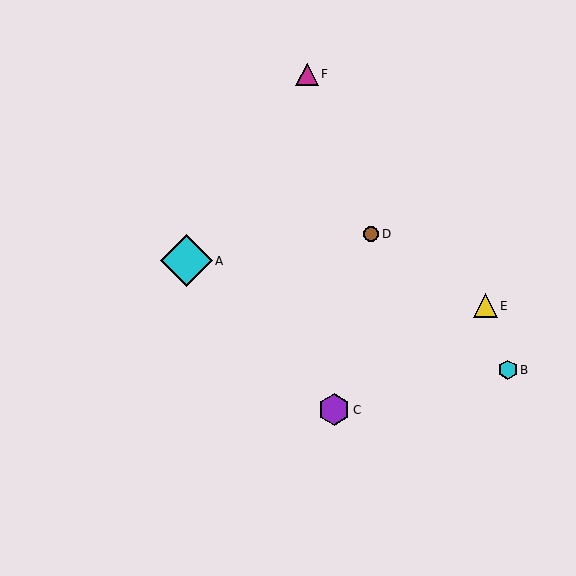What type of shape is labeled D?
Shape D is a brown circle.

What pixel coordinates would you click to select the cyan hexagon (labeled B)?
Click at (508, 370) to select the cyan hexagon B.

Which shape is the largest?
The cyan diamond (labeled A) is the largest.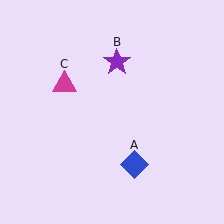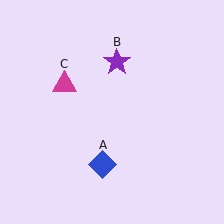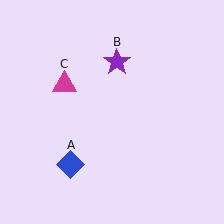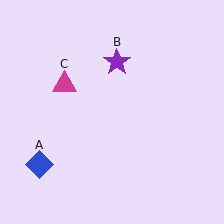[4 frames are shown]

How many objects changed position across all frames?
1 object changed position: blue diamond (object A).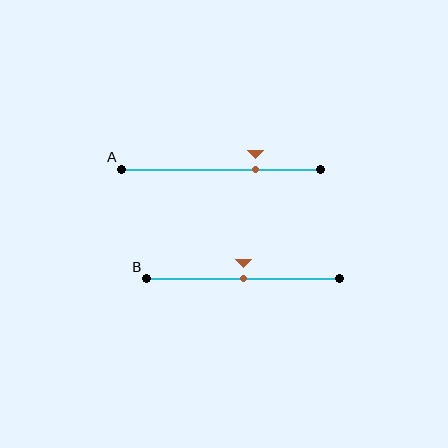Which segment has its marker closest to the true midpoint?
Segment B has its marker closest to the true midpoint.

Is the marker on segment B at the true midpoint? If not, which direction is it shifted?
Yes, the marker on segment B is at the true midpoint.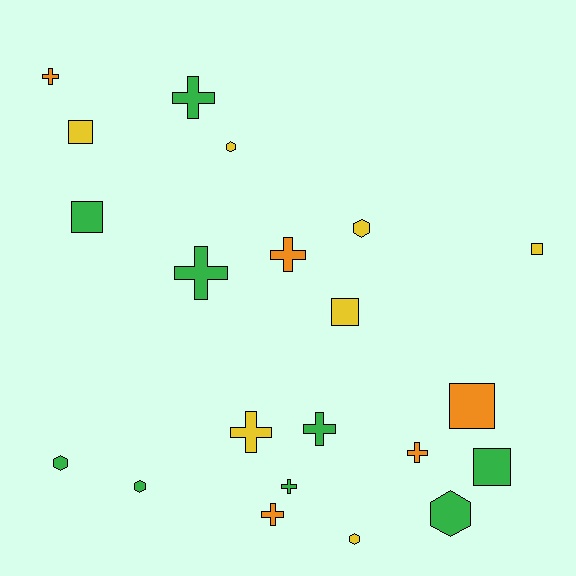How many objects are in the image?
There are 21 objects.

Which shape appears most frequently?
Cross, with 9 objects.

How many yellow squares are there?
There are 3 yellow squares.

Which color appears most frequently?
Green, with 9 objects.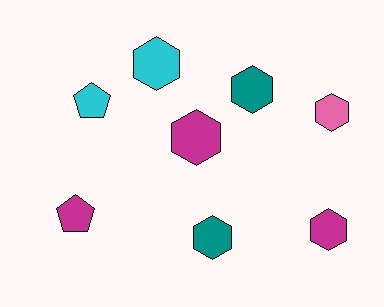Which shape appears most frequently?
Hexagon, with 6 objects.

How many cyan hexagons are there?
There is 1 cyan hexagon.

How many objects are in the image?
There are 8 objects.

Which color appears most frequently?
Magenta, with 3 objects.